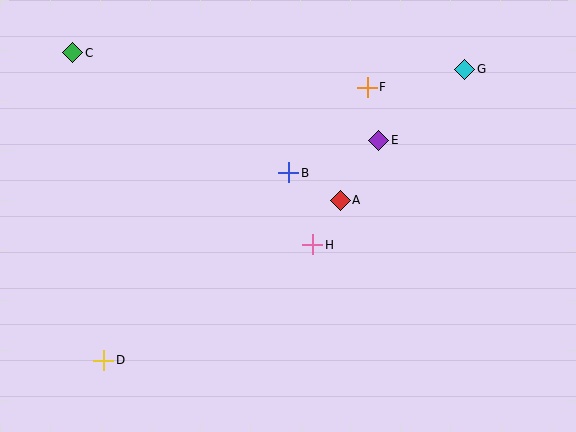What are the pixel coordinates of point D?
Point D is at (104, 360).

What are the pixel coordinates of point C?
Point C is at (73, 53).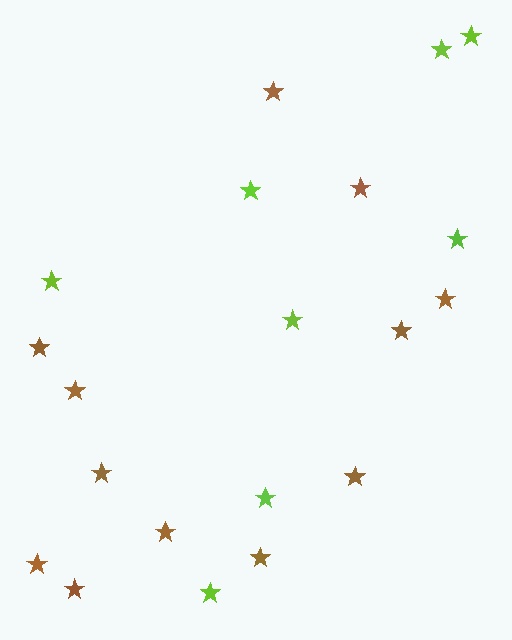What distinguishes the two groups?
There are 2 groups: one group of brown stars (12) and one group of lime stars (8).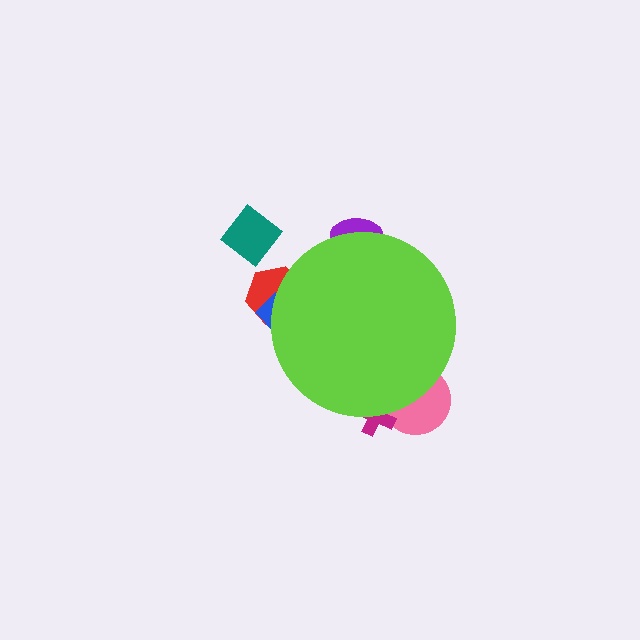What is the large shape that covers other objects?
A lime circle.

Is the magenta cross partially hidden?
Yes, the magenta cross is partially hidden behind the lime circle.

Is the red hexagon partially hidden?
Yes, the red hexagon is partially hidden behind the lime circle.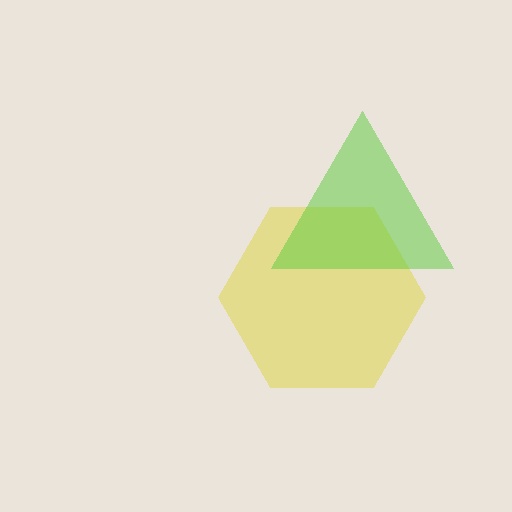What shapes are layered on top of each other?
The layered shapes are: a yellow hexagon, a lime triangle.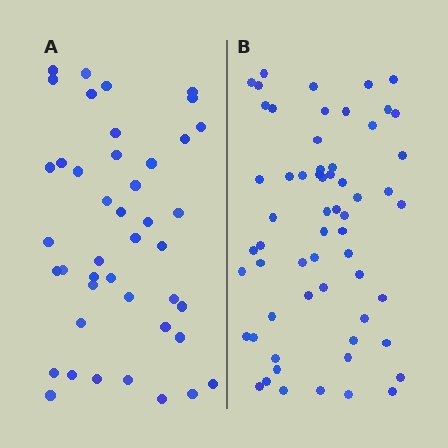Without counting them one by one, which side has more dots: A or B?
Region B (the right region) has more dots.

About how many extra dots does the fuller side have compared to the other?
Region B has approximately 15 more dots than region A.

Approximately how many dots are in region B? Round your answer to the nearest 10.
About 60 dots.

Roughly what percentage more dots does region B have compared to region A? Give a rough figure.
About 40% more.